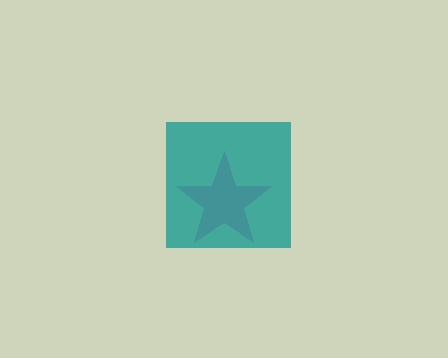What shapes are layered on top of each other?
The layered shapes are: a magenta star, a teal square.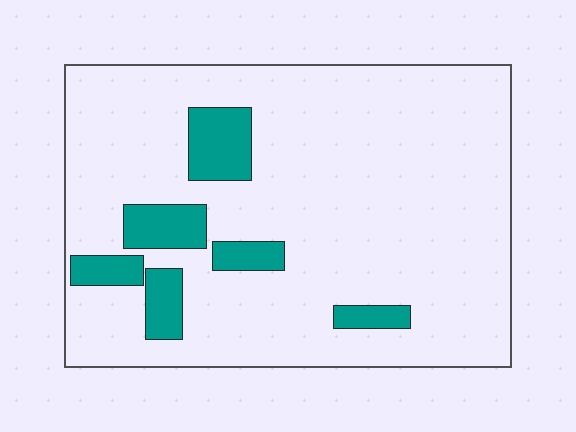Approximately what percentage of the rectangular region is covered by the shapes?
Approximately 15%.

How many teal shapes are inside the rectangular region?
6.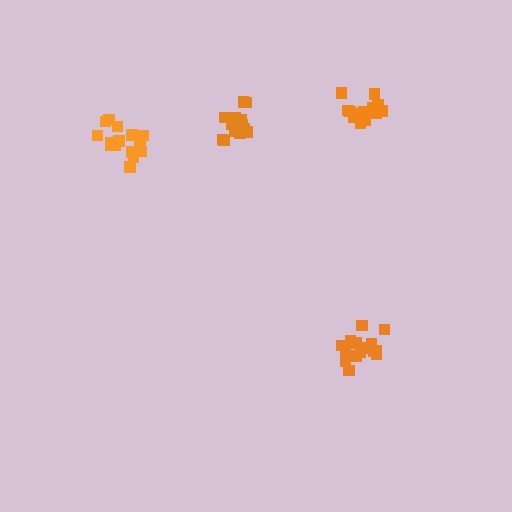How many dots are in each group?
Group 1: 16 dots, Group 2: 16 dots, Group 3: 16 dots, Group 4: 15 dots (63 total).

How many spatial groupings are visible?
There are 4 spatial groupings.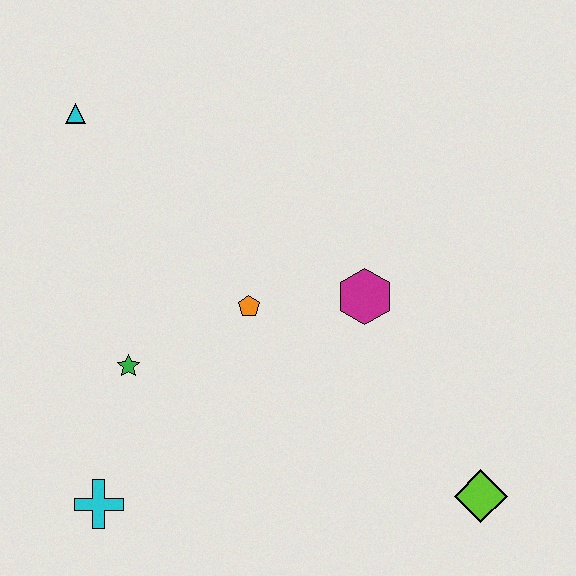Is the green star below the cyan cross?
No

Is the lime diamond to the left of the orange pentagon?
No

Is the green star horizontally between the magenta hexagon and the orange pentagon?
No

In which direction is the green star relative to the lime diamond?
The green star is to the left of the lime diamond.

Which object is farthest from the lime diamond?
The cyan triangle is farthest from the lime diamond.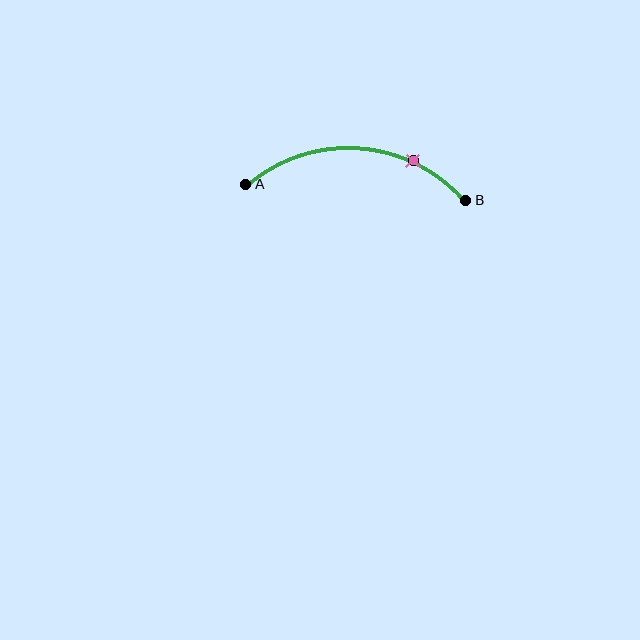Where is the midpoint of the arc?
The arc midpoint is the point on the curve farthest from the straight line joining A and B. It sits above that line.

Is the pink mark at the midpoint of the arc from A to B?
No. The pink mark lies on the arc but is closer to endpoint B. The arc midpoint would be at the point on the curve equidistant along the arc from both A and B.